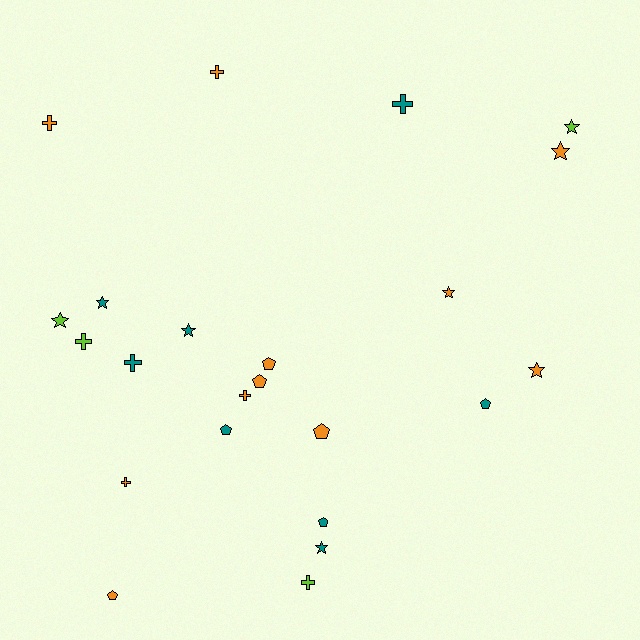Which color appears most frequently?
Orange, with 11 objects.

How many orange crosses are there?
There are 4 orange crosses.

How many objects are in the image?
There are 23 objects.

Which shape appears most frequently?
Cross, with 8 objects.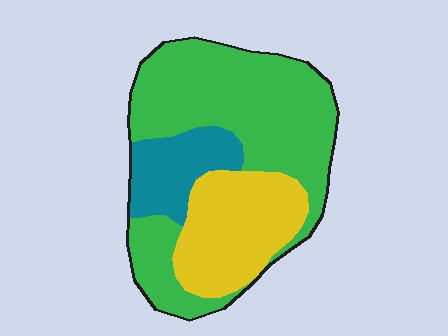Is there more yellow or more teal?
Yellow.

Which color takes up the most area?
Green, at roughly 60%.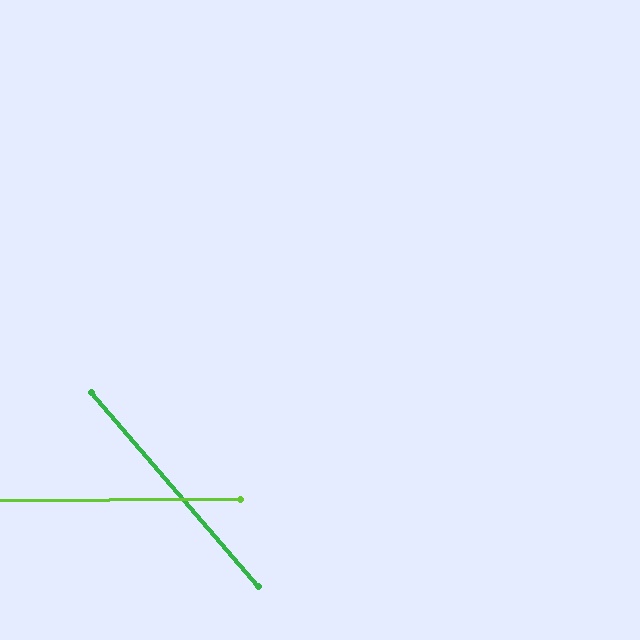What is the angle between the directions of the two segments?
Approximately 50 degrees.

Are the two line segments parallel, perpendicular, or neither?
Neither parallel nor perpendicular — they differ by about 50°.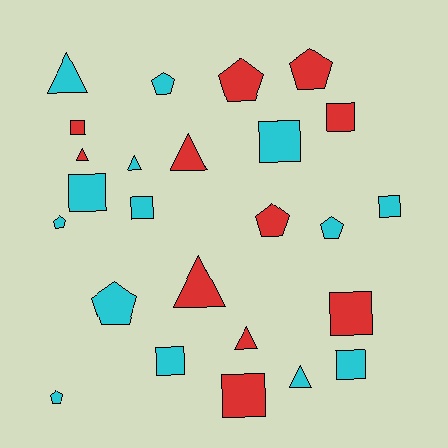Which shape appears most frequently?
Square, with 10 objects.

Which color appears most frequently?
Cyan, with 14 objects.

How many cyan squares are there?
There are 6 cyan squares.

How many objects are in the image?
There are 25 objects.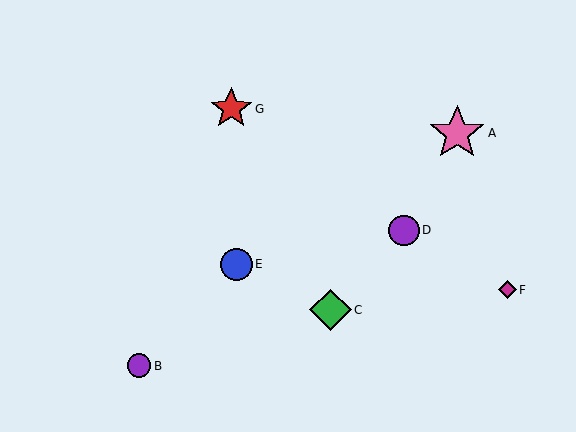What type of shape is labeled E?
Shape E is a blue circle.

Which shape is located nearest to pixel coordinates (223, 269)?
The blue circle (labeled E) at (237, 264) is nearest to that location.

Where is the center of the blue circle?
The center of the blue circle is at (237, 264).